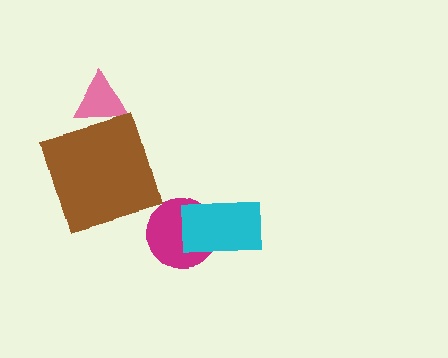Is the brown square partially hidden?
No, no other shape covers it.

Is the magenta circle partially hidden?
Yes, it is partially covered by another shape.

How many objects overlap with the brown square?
0 objects overlap with the brown square.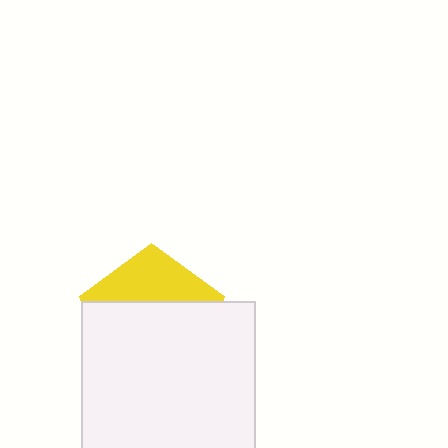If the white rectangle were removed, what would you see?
You would see the complete yellow pentagon.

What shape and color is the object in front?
The object in front is a white rectangle.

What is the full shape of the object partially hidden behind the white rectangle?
The partially hidden object is a yellow pentagon.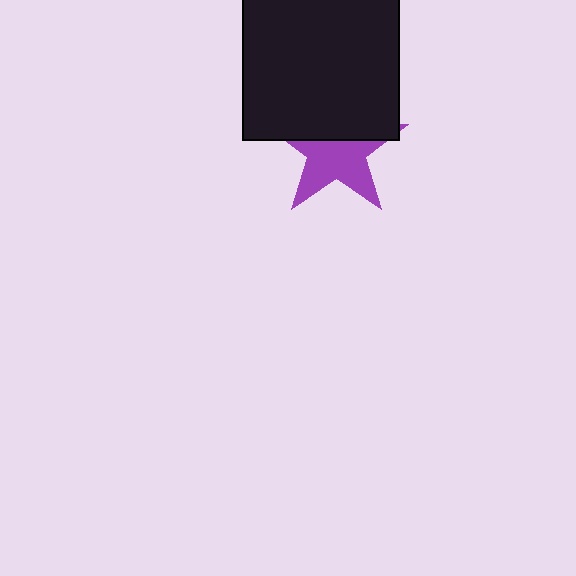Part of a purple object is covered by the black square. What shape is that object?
It is a star.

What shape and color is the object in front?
The object in front is a black square.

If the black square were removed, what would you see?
You would see the complete purple star.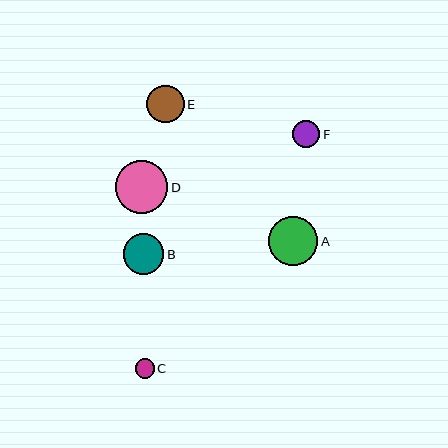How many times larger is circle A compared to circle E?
Circle A is approximately 1.3 times the size of circle E.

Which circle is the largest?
Circle D is the largest with a size of approximately 53 pixels.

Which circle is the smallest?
Circle C is the smallest with a size of approximately 19 pixels.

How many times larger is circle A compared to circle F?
Circle A is approximately 1.8 times the size of circle F.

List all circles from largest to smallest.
From largest to smallest: D, A, B, E, F, C.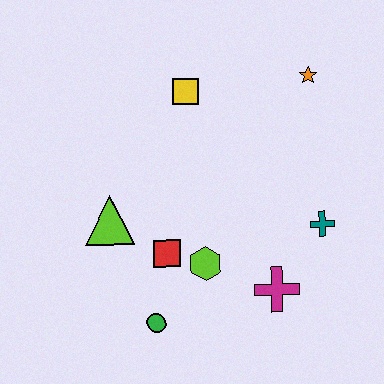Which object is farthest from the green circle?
The orange star is farthest from the green circle.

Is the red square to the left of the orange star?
Yes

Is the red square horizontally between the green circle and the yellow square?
Yes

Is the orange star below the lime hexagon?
No